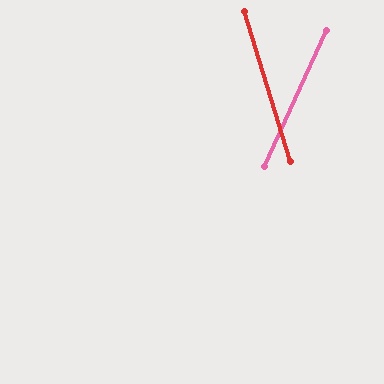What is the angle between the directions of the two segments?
Approximately 41 degrees.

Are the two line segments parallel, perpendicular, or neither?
Neither parallel nor perpendicular — they differ by about 41°.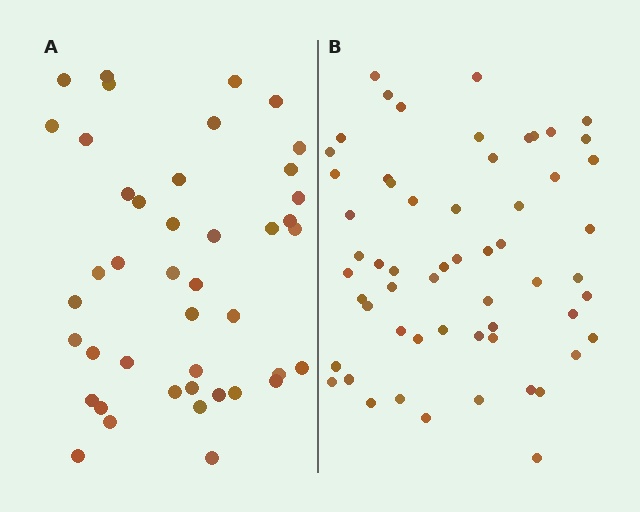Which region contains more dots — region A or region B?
Region B (the right region) has more dots.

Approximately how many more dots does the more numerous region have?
Region B has approximately 15 more dots than region A.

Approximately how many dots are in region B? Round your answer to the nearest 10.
About 60 dots. (The exact count is 58, which rounds to 60.)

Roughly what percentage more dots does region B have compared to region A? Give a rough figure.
About 35% more.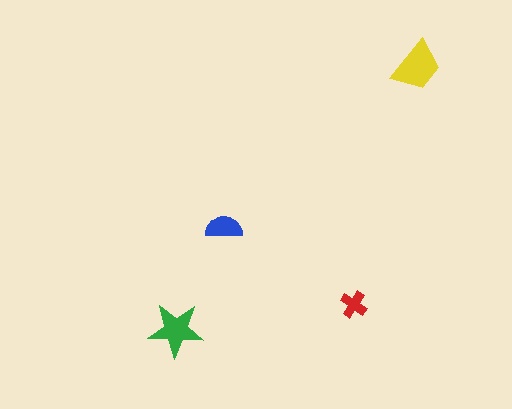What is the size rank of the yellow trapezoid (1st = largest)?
1st.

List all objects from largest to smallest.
The yellow trapezoid, the green star, the blue semicircle, the red cross.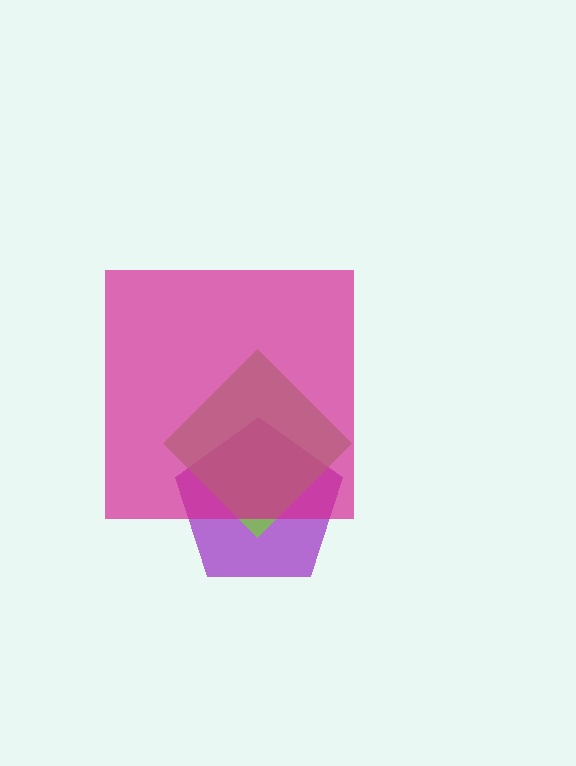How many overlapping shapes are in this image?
There are 3 overlapping shapes in the image.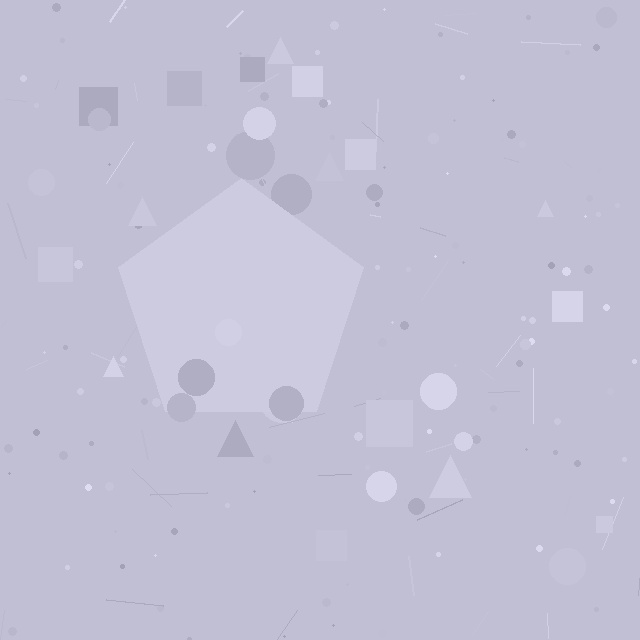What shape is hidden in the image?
A pentagon is hidden in the image.